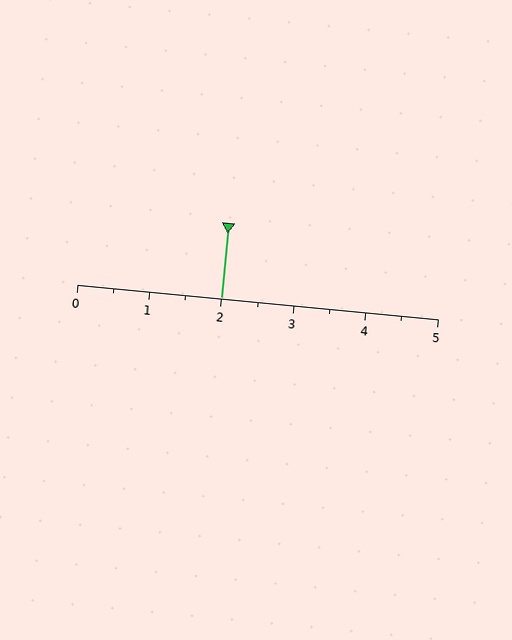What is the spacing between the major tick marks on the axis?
The major ticks are spaced 1 apart.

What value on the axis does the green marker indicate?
The marker indicates approximately 2.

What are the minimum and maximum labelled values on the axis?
The axis runs from 0 to 5.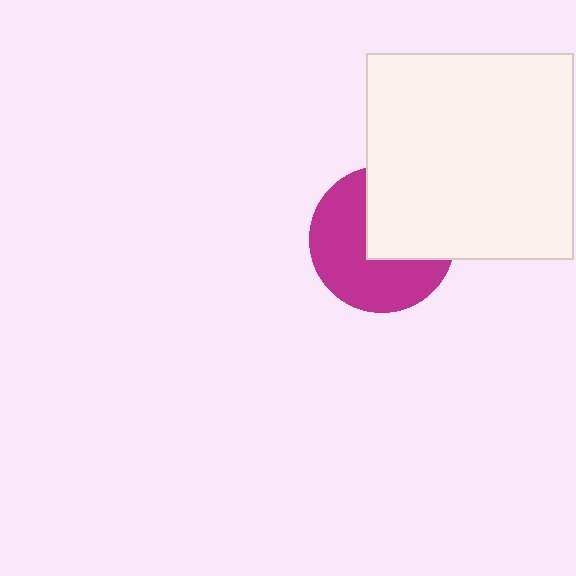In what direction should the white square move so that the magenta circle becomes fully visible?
The white square should move toward the upper-right. That is the shortest direction to clear the overlap and leave the magenta circle fully visible.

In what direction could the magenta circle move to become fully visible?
The magenta circle could move toward the lower-left. That would shift it out from behind the white square entirely.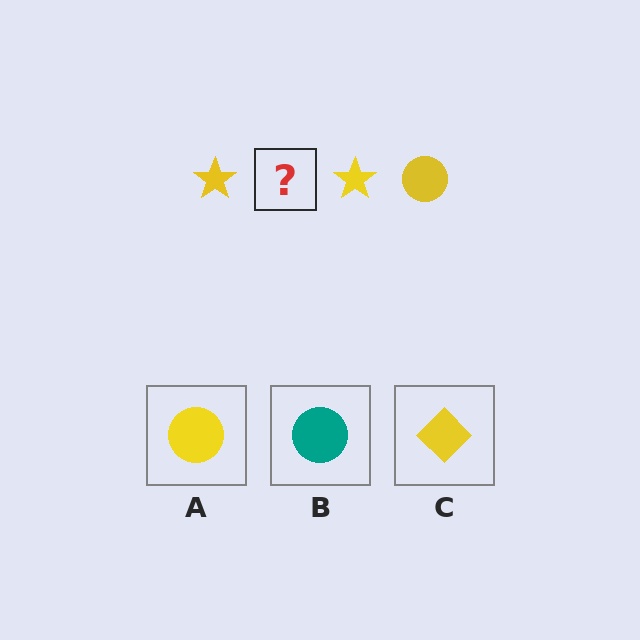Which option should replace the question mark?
Option A.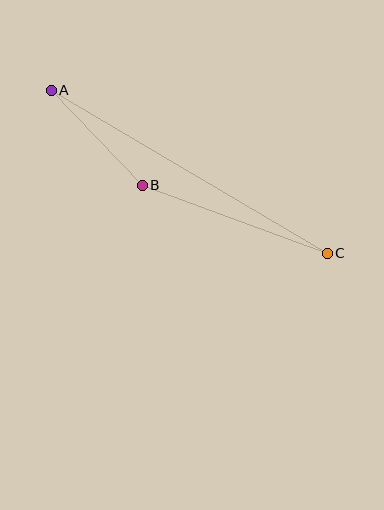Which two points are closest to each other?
Points A and B are closest to each other.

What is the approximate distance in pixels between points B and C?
The distance between B and C is approximately 197 pixels.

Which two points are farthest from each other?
Points A and C are farthest from each other.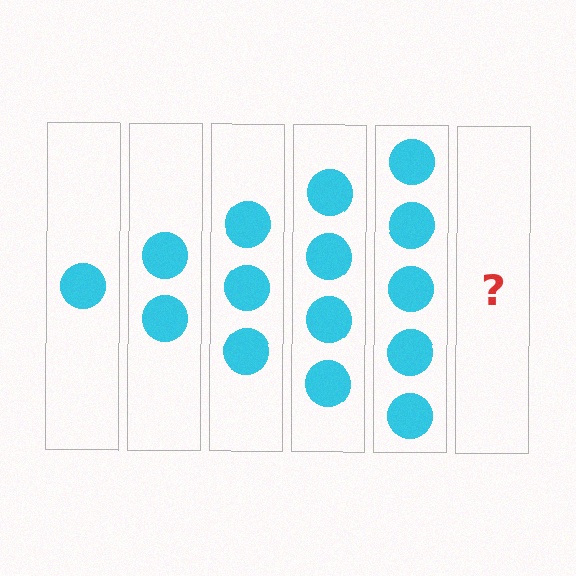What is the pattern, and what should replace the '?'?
The pattern is that each step adds one more circle. The '?' should be 6 circles.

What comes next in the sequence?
The next element should be 6 circles.